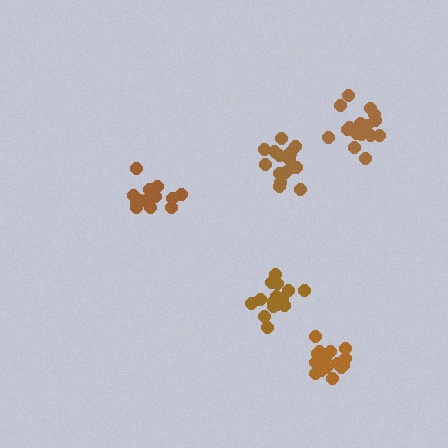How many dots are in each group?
Group 1: 15 dots, Group 2: 13 dots, Group 3: 15 dots, Group 4: 17 dots, Group 5: 16 dots (76 total).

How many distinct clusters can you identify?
There are 5 distinct clusters.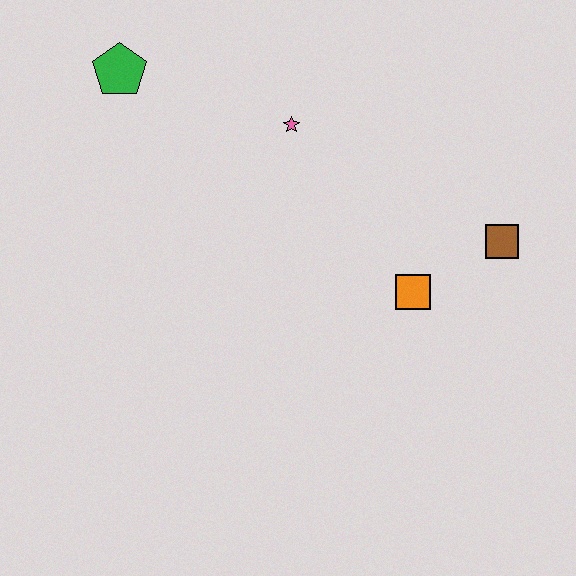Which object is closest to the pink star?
The green pentagon is closest to the pink star.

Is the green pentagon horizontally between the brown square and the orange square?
No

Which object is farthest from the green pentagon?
The brown square is farthest from the green pentagon.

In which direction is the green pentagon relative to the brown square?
The green pentagon is to the left of the brown square.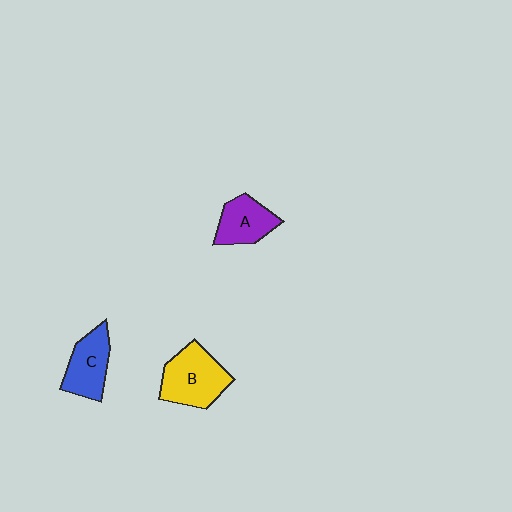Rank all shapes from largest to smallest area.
From largest to smallest: B (yellow), C (blue), A (purple).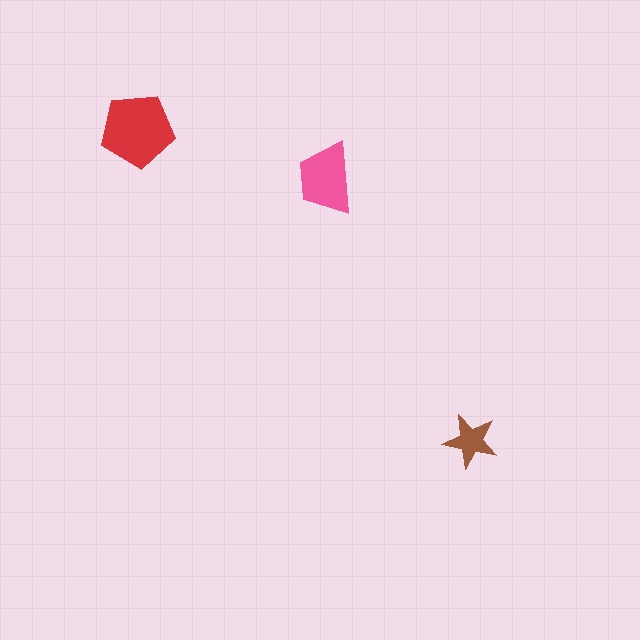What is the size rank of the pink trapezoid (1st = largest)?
2nd.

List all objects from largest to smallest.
The red pentagon, the pink trapezoid, the brown star.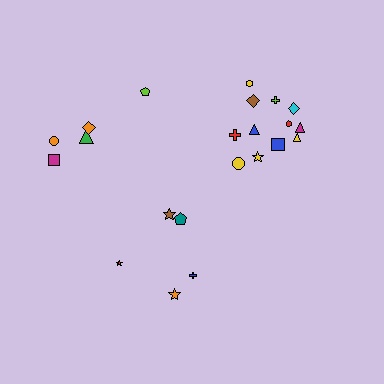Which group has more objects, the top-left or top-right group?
The top-right group.